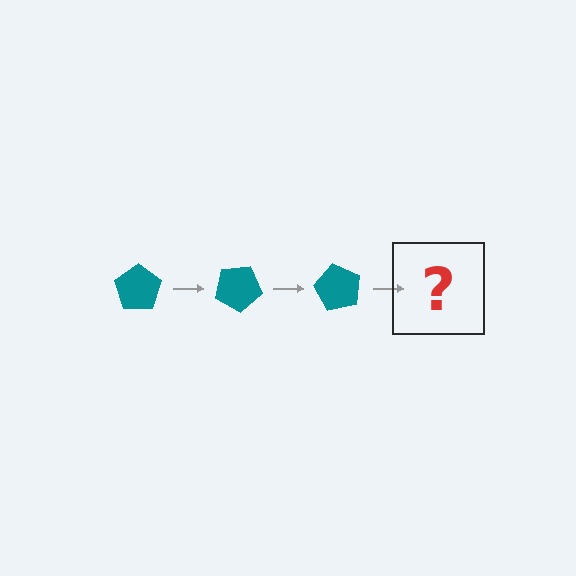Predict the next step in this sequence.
The next step is a teal pentagon rotated 90 degrees.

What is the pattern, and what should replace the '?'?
The pattern is that the pentagon rotates 30 degrees each step. The '?' should be a teal pentagon rotated 90 degrees.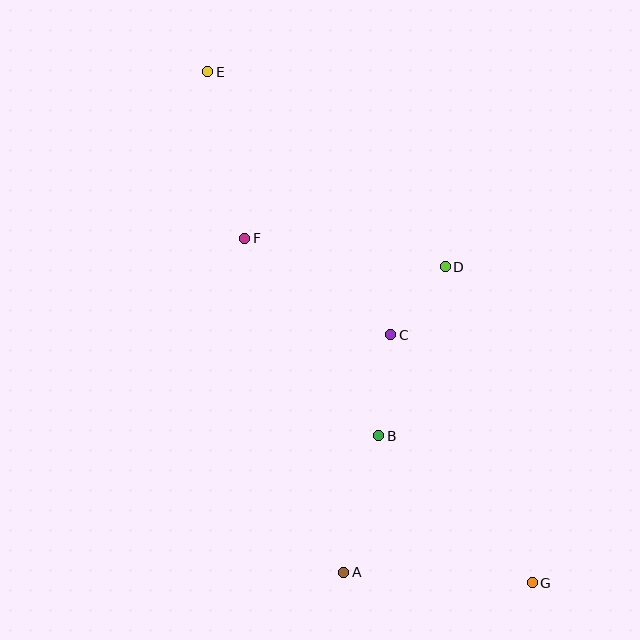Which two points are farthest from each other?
Points E and G are farthest from each other.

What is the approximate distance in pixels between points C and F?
The distance between C and F is approximately 175 pixels.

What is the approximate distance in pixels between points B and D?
The distance between B and D is approximately 182 pixels.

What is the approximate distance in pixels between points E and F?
The distance between E and F is approximately 170 pixels.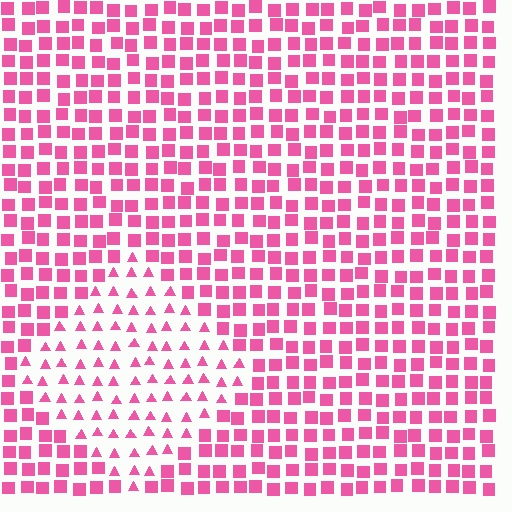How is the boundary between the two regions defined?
The boundary is defined by a change in element shape: triangles inside vs. squares outside. All elements share the same color and spacing.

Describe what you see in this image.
The image is filled with small pink elements arranged in a uniform grid. A diamond-shaped region contains triangles, while the surrounding area contains squares. The boundary is defined purely by the change in element shape.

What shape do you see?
I see a diamond.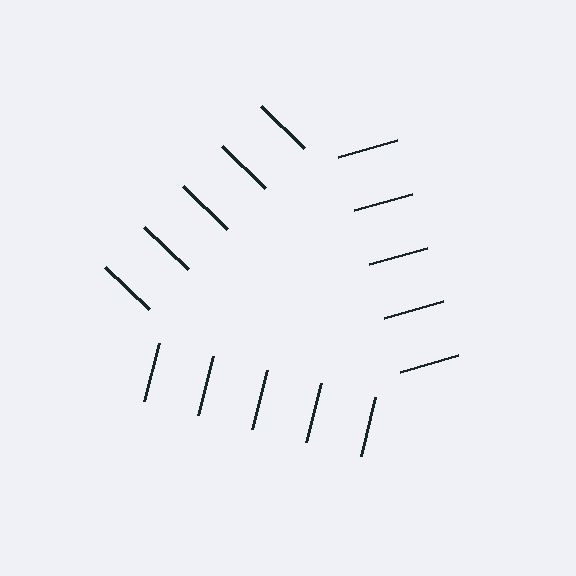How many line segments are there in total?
15 — 5 along each of the 3 edges.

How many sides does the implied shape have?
3 sides — the line-ends trace a triangle.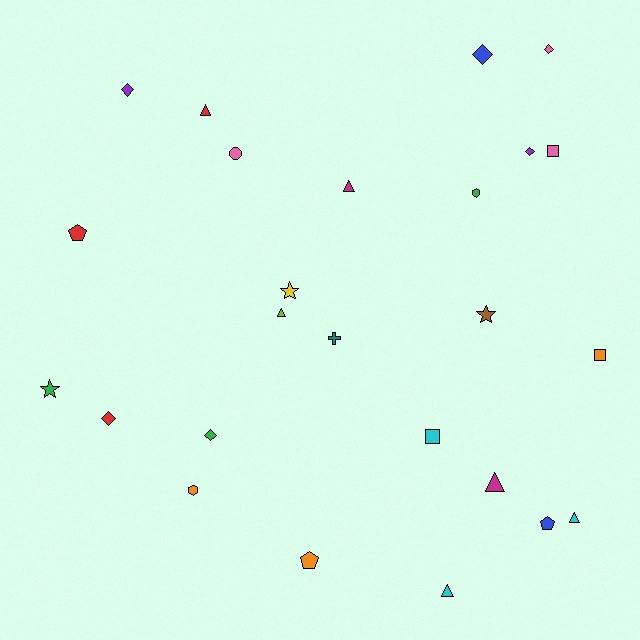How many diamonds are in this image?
There are 6 diamonds.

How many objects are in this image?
There are 25 objects.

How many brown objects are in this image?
There is 1 brown object.